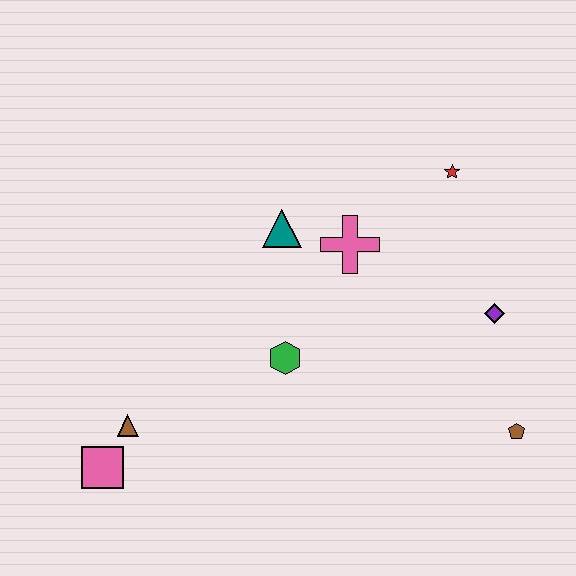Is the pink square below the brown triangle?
Yes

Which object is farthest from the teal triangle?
The brown pentagon is farthest from the teal triangle.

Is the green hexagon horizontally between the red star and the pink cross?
No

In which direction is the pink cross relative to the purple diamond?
The pink cross is to the left of the purple diamond.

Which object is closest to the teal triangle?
The pink cross is closest to the teal triangle.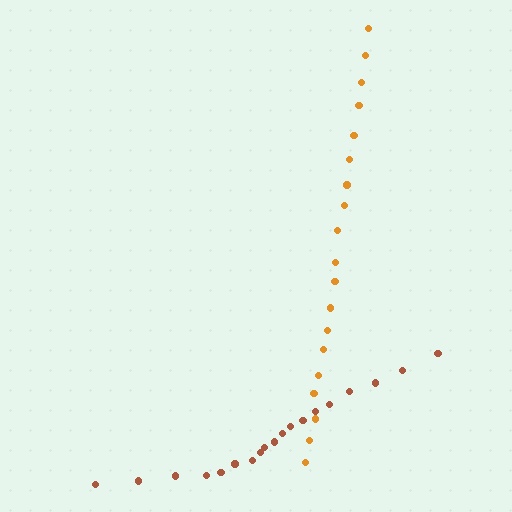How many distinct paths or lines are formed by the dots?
There are 2 distinct paths.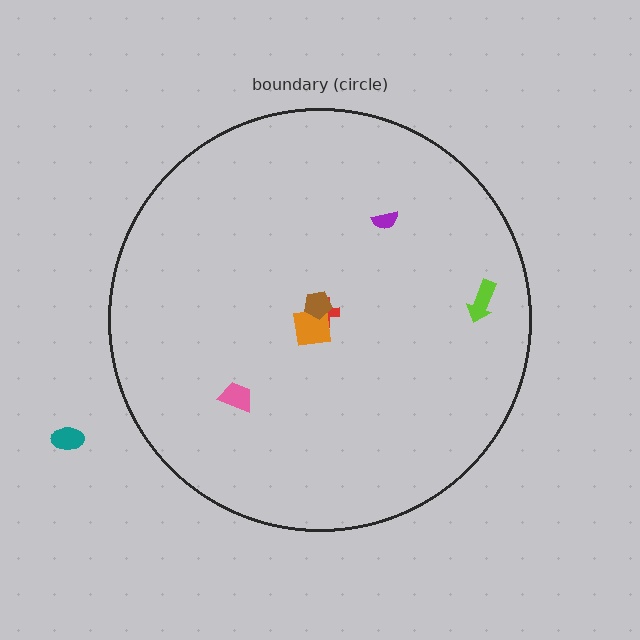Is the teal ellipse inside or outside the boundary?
Outside.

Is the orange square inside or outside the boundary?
Inside.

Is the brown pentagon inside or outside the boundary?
Inside.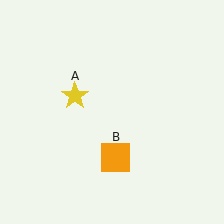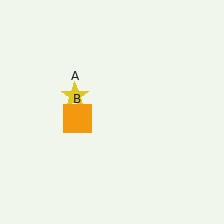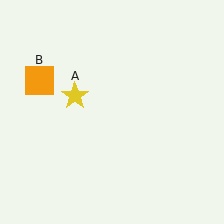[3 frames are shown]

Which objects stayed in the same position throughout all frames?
Yellow star (object A) remained stationary.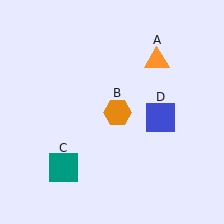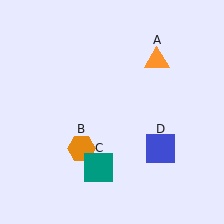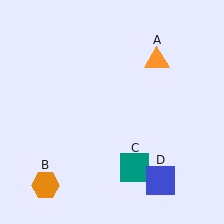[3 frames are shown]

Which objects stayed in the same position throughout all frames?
Orange triangle (object A) remained stationary.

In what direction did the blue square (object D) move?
The blue square (object D) moved down.